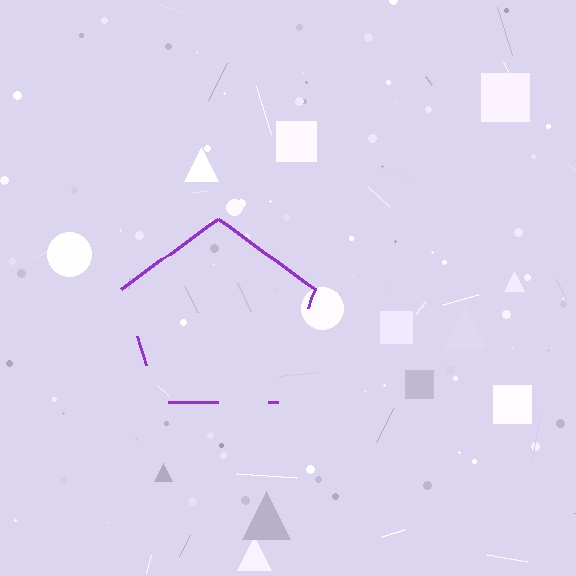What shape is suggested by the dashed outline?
The dashed outline suggests a pentagon.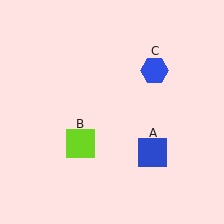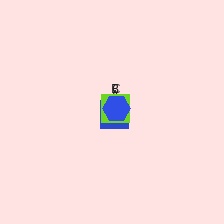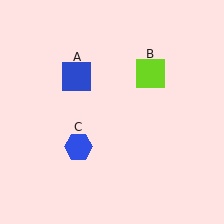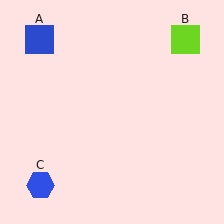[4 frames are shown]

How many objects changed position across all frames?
3 objects changed position: blue square (object A), lime square (object B), blue hexagon (object C).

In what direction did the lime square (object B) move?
The lime square (object B) moved up and to the right.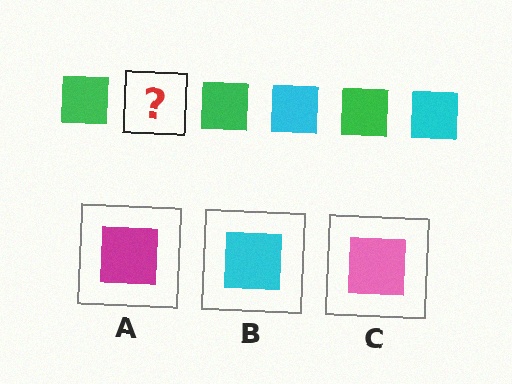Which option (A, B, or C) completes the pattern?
B.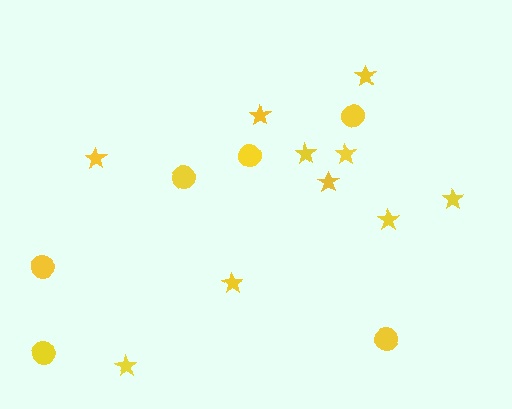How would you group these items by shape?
There are 2 groups: one group of circles (6) and one group of stars (10).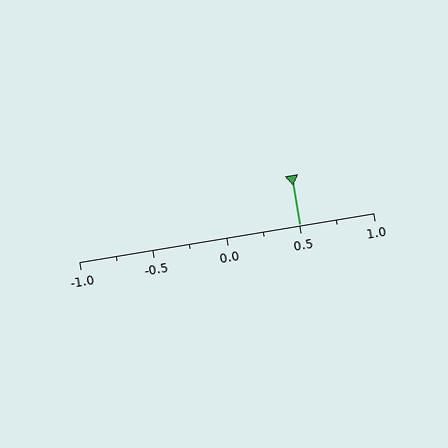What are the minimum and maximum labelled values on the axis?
The axis runs from -1.0 to 1.0.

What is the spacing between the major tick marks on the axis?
The major ticks are spaced 0.5 apart.